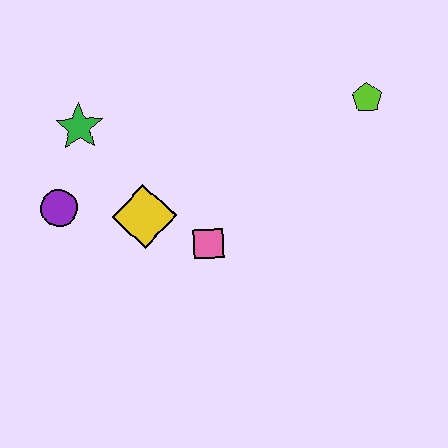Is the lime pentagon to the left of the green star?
No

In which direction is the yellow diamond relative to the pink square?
The yellow diamond is to the left of the pink square.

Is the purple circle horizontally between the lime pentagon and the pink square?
No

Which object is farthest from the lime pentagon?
The purple circle is farthest from the lime pentagon.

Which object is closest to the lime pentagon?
The pink square is closest to the lime pentagon.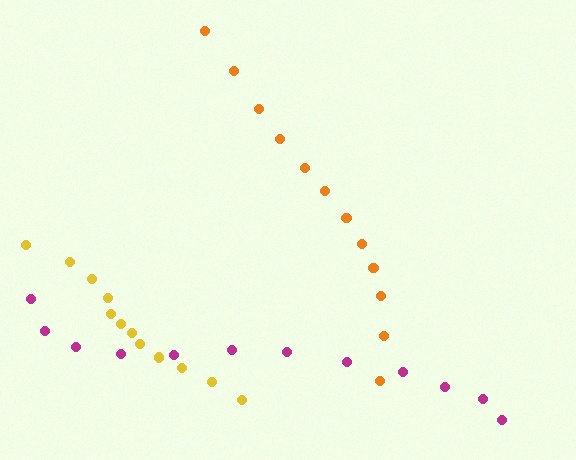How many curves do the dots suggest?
There are 3 distinct paths.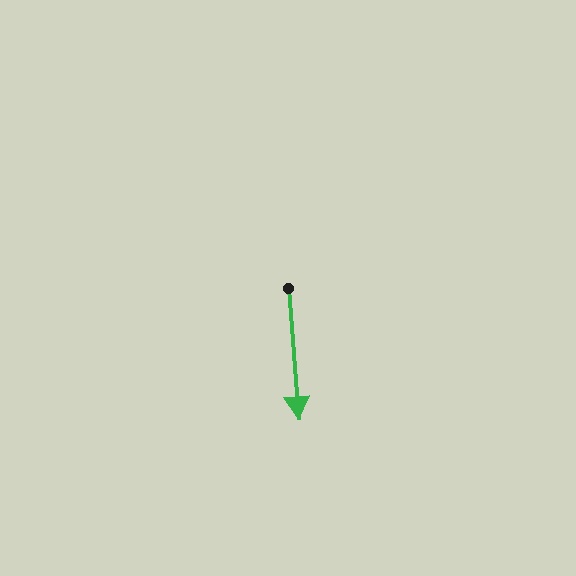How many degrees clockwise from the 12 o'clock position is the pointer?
Approximately 175 degrees.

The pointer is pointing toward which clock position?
Roughly 6 o'clock.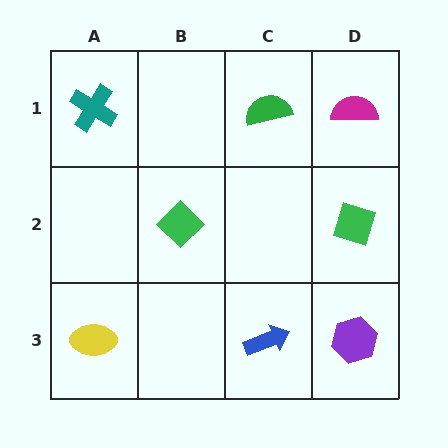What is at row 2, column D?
A green diamond.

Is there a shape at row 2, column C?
No, that cell is empty.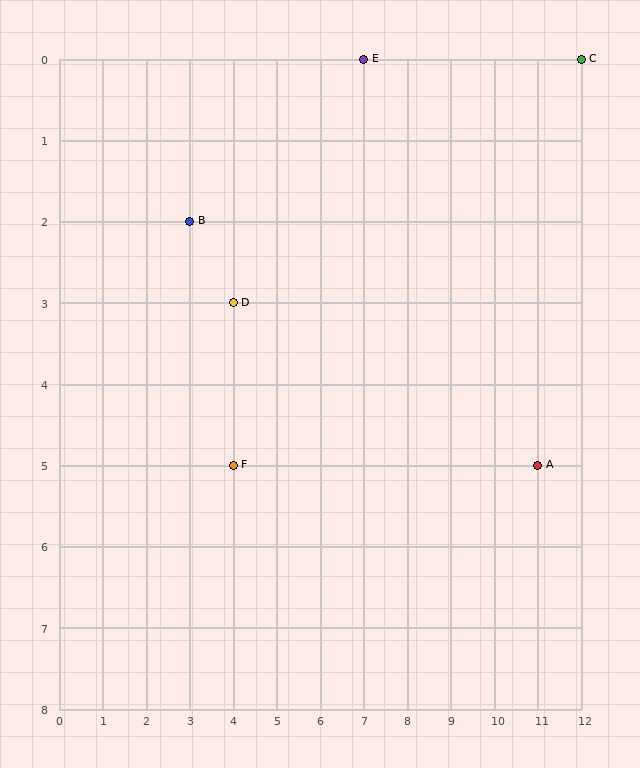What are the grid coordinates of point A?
Point A is at grid coordinates (11, 5).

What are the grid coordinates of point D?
Point D is at grid coordinates (4, 3).